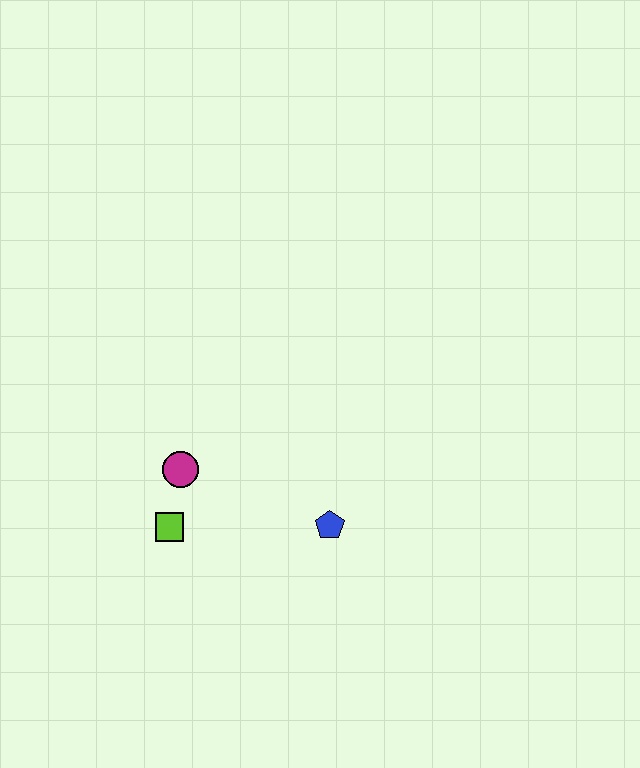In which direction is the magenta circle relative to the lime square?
The magenta circle is above the lime square.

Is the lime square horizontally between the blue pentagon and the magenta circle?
No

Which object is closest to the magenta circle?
The lime square is closest to the magenta circle.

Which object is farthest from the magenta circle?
The blue pentagon is farthest from the magenta circle.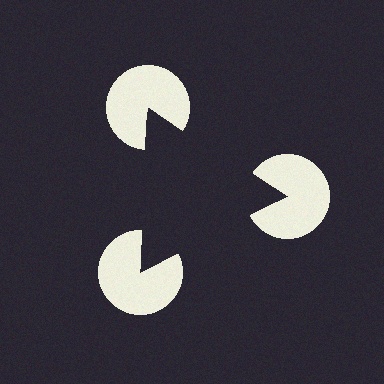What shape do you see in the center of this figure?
An illusory triangle — its edges are inferred from the aligned wedge cuts in the pac-man discs, not physically drawn.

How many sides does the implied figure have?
3 sides.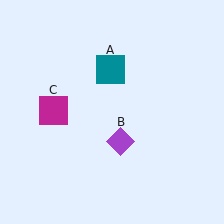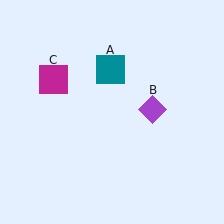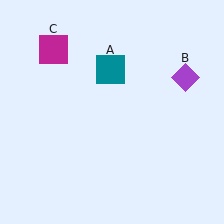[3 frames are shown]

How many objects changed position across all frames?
2 objects changed position: purple diamond (object B), magenta square (object C).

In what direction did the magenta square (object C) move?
The magenta square (object C) moved up.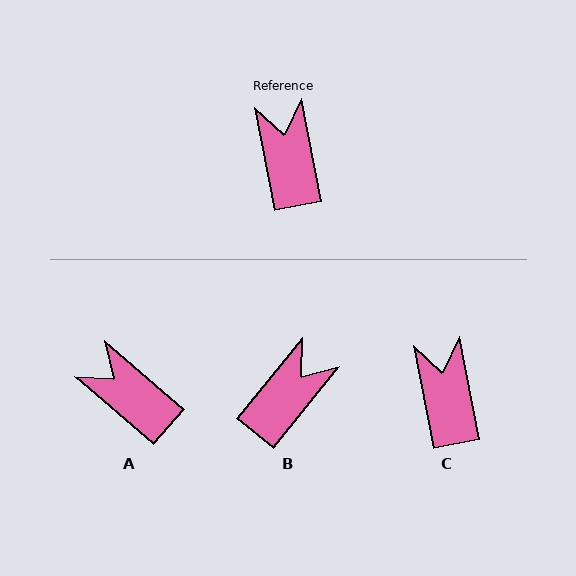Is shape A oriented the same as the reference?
No, it is off by about 38 degrees.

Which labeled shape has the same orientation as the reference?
C.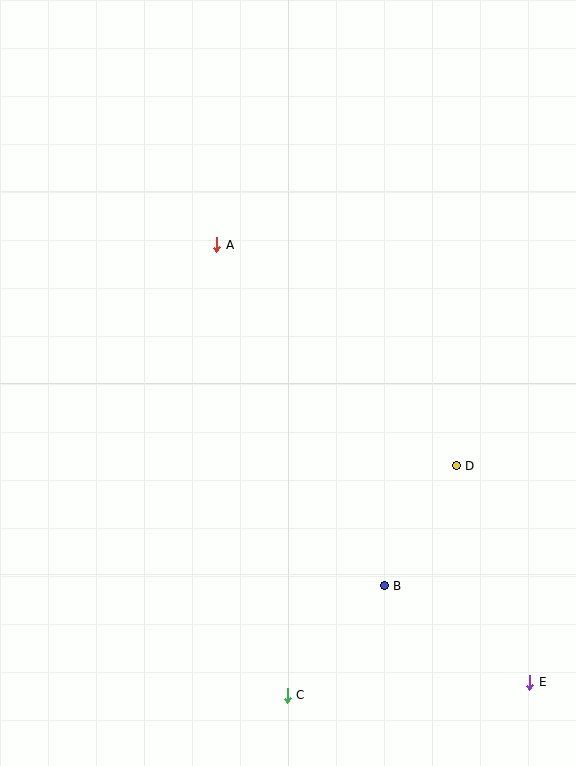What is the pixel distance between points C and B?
The distance between C and B is 146 pixels.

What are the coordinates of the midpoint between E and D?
The midpoint between E and D is at (493, 574).